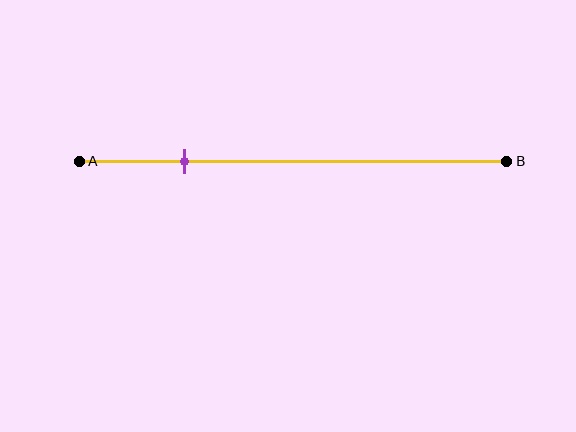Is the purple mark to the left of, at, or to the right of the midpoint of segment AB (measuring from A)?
The purple mark is to the left of the midpoint of segment AB.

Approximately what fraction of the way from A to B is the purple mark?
The purple mark is approximately 25% of the way from A to B.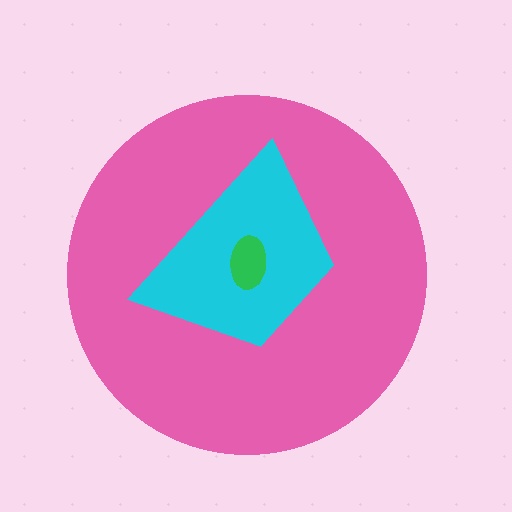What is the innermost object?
The green ellipse.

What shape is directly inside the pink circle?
The cyan trapezoid.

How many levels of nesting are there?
3.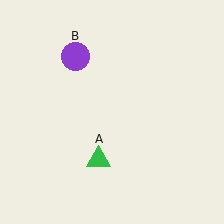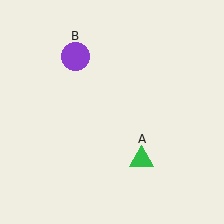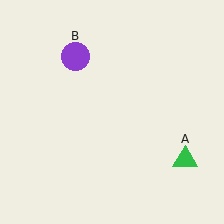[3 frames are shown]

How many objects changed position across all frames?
1 object changed position: green triangle (object A).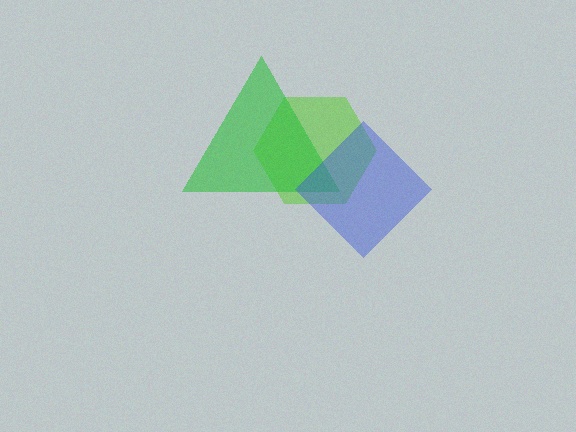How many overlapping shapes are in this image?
There are 3 overlapping shapes in the image.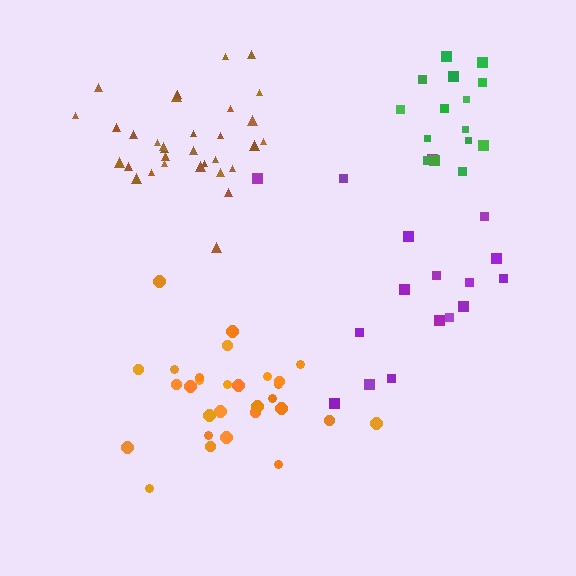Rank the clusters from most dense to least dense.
green, brown, orange, purple.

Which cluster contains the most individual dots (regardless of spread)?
Brown (32).